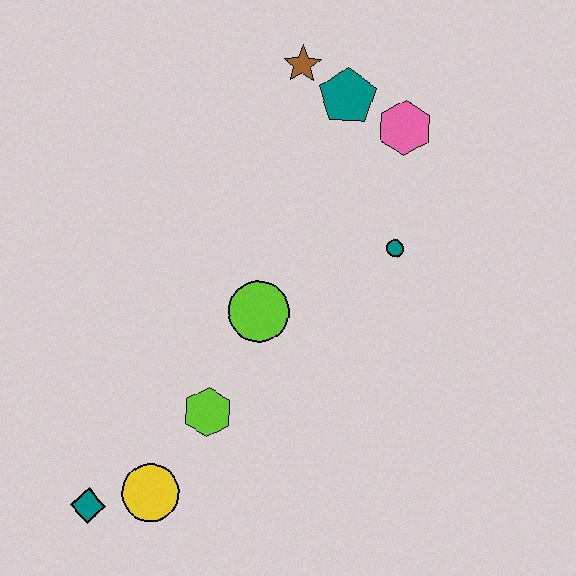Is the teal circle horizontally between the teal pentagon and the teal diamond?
No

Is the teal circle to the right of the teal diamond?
Yes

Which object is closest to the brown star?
The teal pentagon is closest to the brown star.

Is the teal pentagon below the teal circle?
No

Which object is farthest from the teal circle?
The teal diamond is farthest from the teal circle.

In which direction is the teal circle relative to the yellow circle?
The teal circle is above the yellow circle.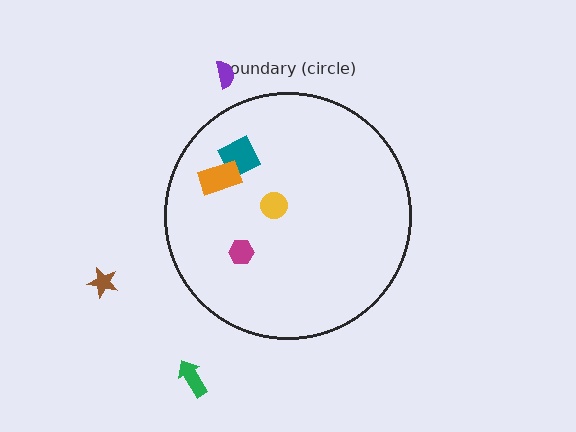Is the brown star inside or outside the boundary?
Outside.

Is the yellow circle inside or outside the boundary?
Inside.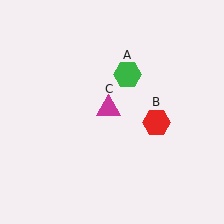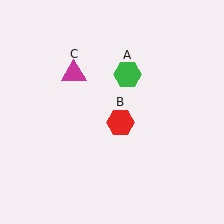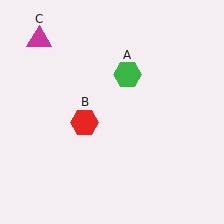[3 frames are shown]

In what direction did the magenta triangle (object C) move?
The magenta triangle (object C) moved up and to the left.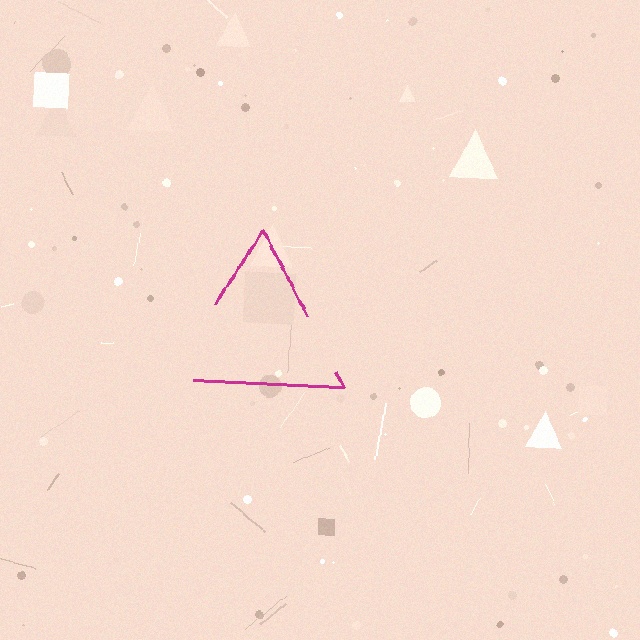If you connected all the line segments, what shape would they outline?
They would outline a triangle.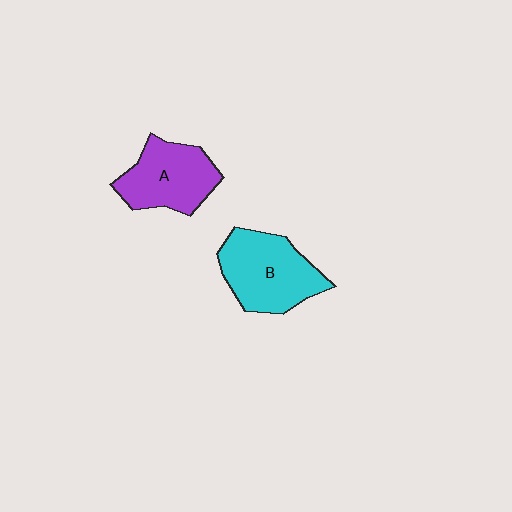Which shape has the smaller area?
Shape A (purple).